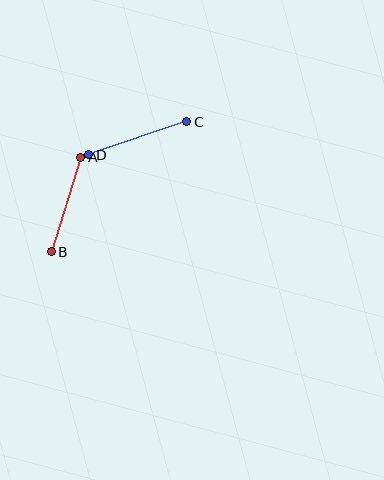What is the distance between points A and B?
The distance is approximately 99 pixels.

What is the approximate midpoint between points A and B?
The midpoint is at approximately (66, 205) pixels.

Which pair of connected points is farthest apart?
Points C and D are farthest apart.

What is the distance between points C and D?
The distance is approximately 104 pixels.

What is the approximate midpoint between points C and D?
The midpoint is at approximately (138, 138) pixels.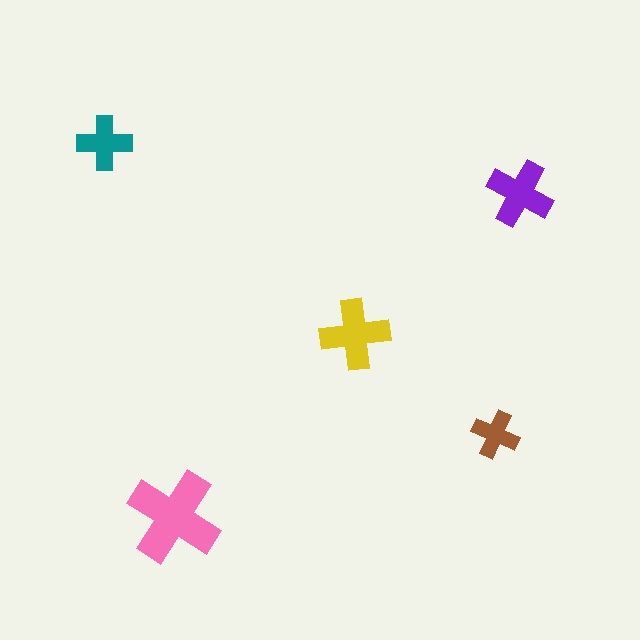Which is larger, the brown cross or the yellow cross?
The yellow one.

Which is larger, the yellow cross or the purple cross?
The yellow one.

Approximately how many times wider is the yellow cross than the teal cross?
About 1.5 times wider.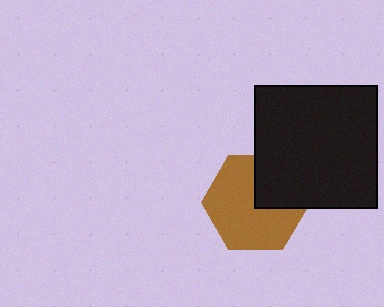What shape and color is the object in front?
The object in front is a black square.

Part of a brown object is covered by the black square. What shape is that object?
It is a hexagon.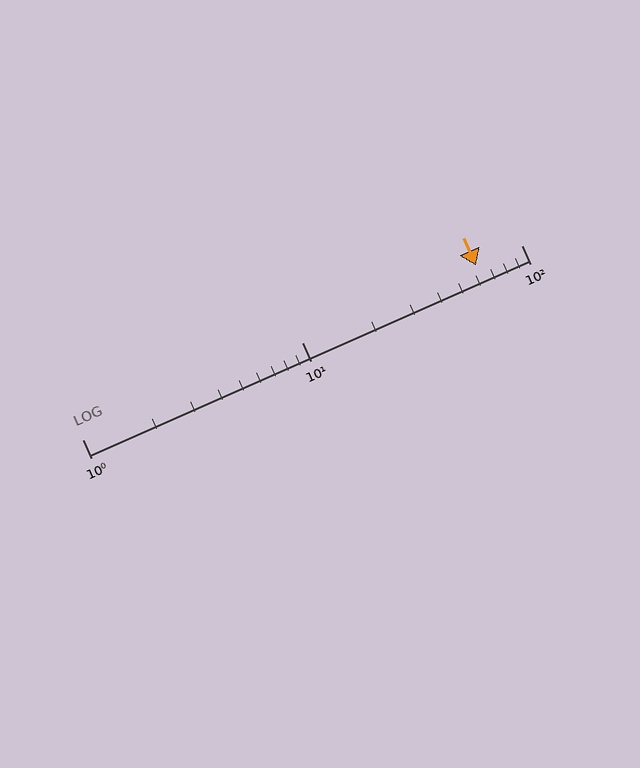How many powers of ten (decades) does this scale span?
The scale spans 2 decades, from 1 to 100.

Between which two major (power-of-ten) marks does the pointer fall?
The pointer is between 10 and 100.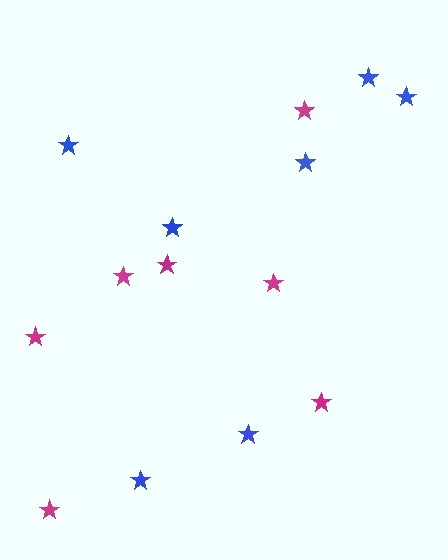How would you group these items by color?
There are 2 groups: one group of magenta stars (7) and one group of blue stars (7).